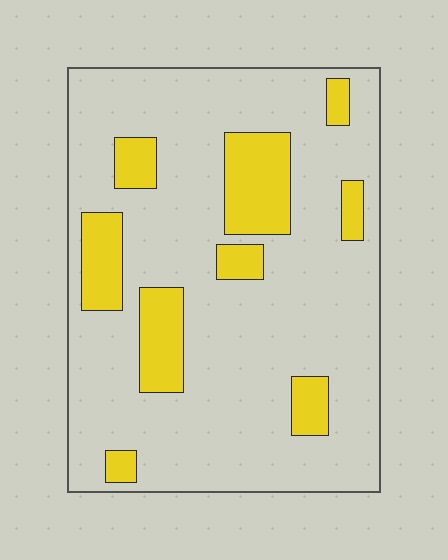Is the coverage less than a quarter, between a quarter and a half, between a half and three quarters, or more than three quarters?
Less than a quarter.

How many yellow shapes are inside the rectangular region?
9.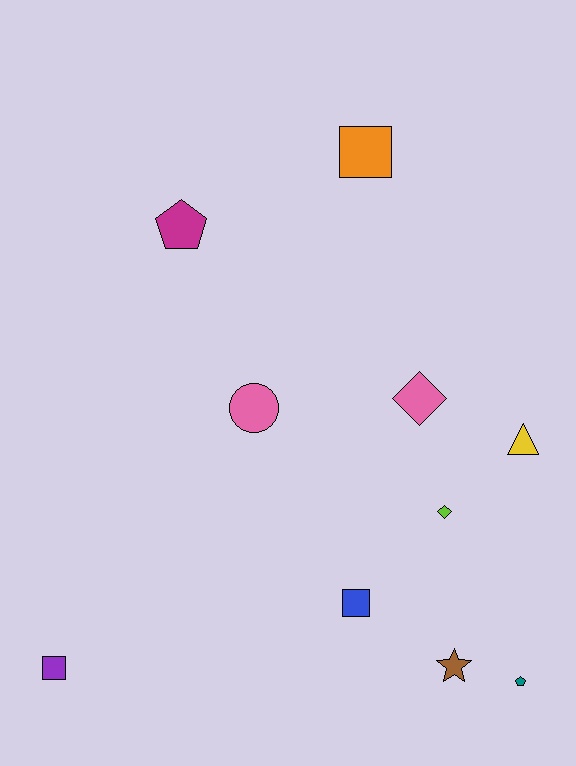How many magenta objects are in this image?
There is 1 magenta object.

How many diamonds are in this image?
There are 2 diamonds.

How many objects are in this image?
There are 10 objects.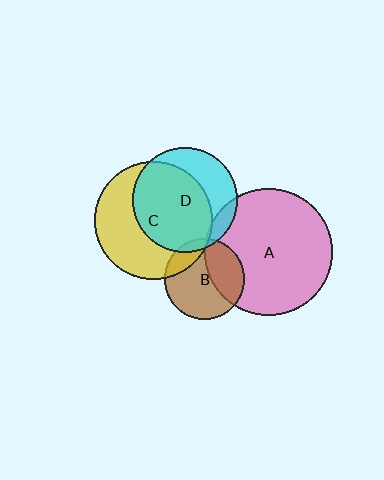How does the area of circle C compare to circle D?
Approximately 1.3 times.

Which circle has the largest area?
Circle A (pink).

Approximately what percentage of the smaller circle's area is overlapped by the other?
Approximately 35%.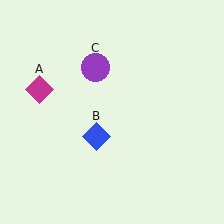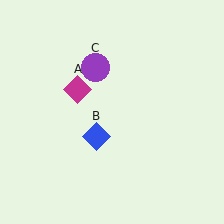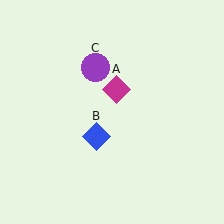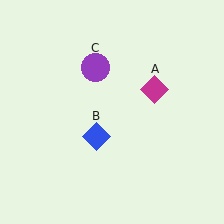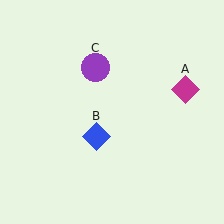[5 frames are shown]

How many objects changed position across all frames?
1 object changed position: magenta diamond (object A).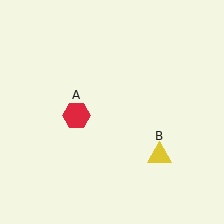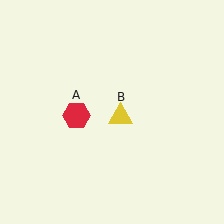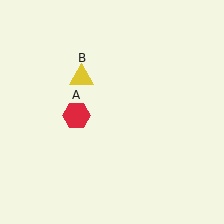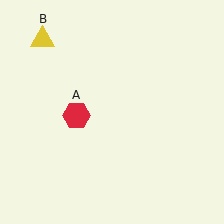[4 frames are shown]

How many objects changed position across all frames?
1 object changed position: yellow triangle (object B).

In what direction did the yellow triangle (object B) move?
The yellow triangle (object B) moved up and to the left.